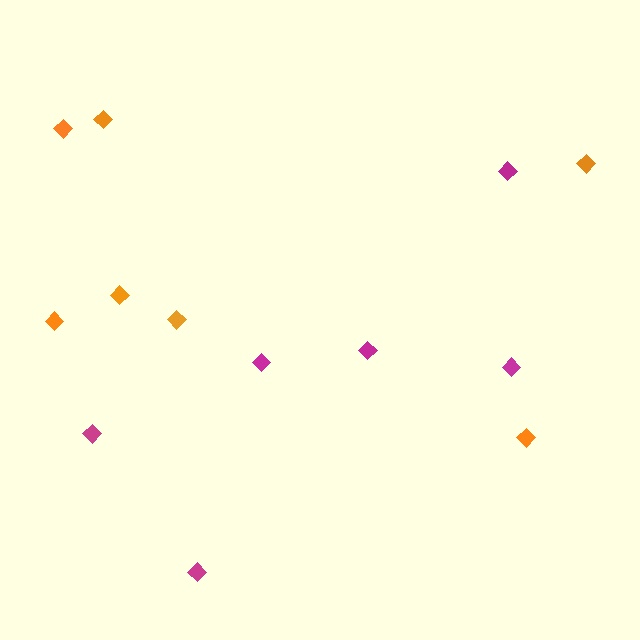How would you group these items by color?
There are 2 groups: one group of orange diamonds (7) and one group of magenta diamonds (6).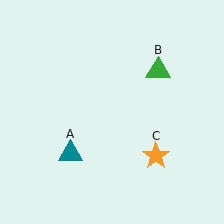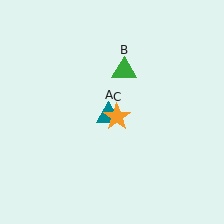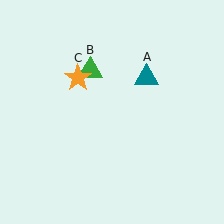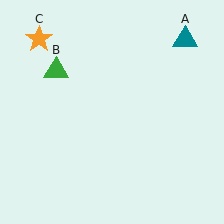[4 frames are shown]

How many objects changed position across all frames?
3 objects changed position: teal triangle (object A), green triangle (object B), orange star (object C).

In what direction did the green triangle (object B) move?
The green triangle (object B) moved left.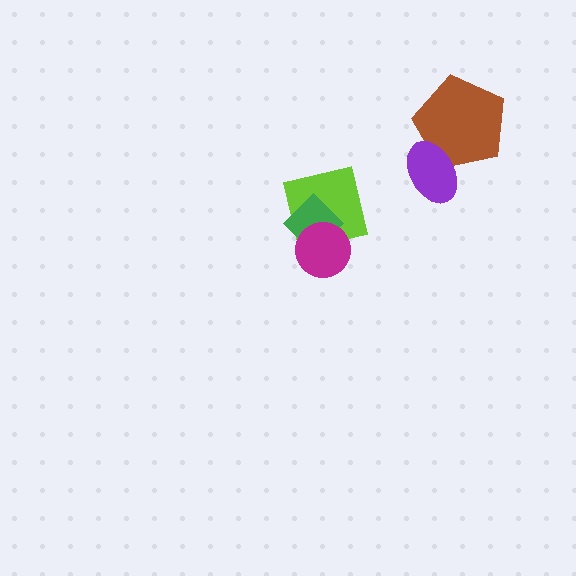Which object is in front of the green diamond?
The magenta circle is in front of the green diamond.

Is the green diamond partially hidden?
Yes, it is partially covered by another shape.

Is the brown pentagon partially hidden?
Yes, it is partially covered by another shape.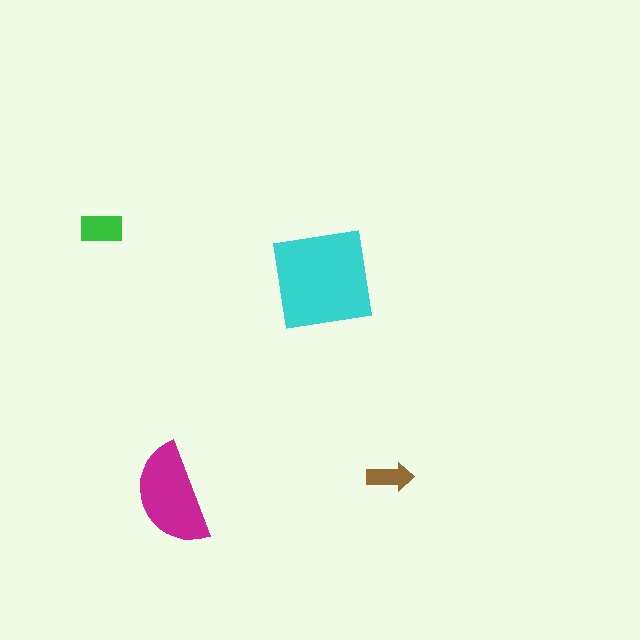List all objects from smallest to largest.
The brown arrow, the green rectangle, the magenta semicircle, the cyan square.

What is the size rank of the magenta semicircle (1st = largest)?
2nd.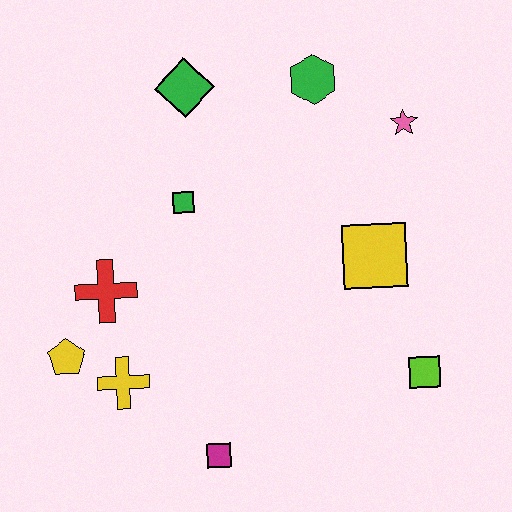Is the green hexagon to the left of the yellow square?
Yes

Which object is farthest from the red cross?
The pink star is farthest from the red cross.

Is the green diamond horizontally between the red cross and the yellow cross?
No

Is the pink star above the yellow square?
Yes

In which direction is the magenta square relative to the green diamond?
The magenta square is below the green diamond.